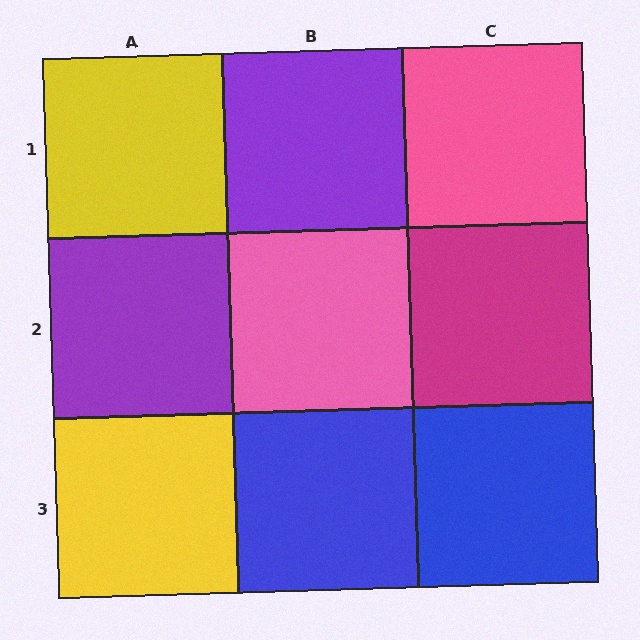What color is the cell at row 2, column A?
Purple.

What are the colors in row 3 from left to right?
Yellow, blue, blue.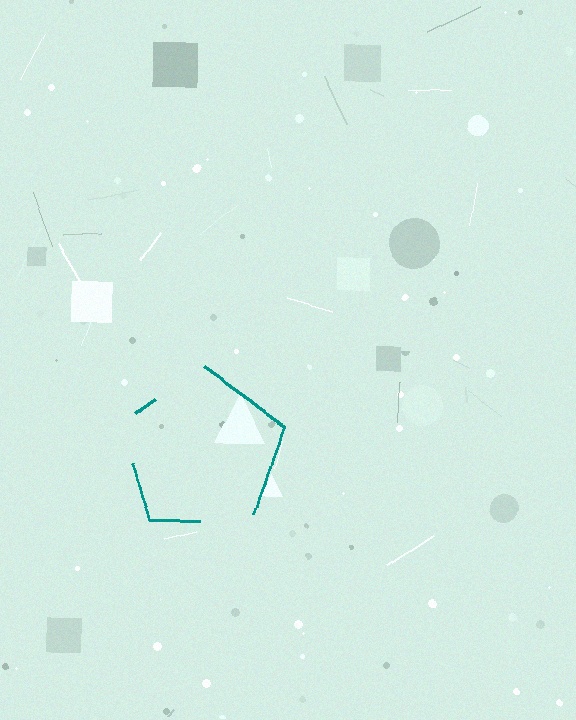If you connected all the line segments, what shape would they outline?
They would outline a pentagon.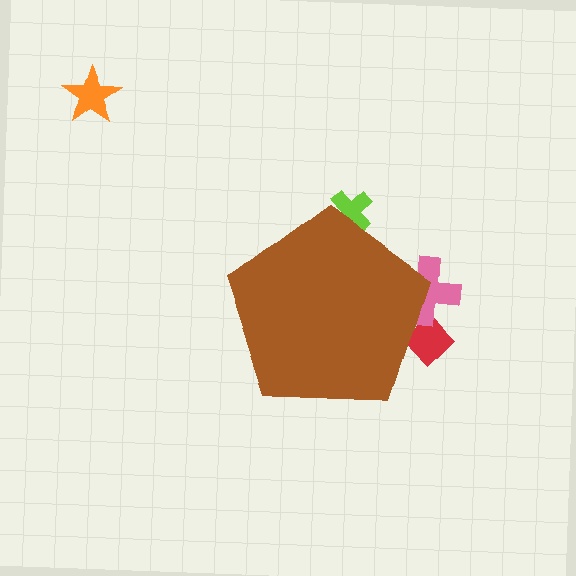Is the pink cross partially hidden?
Yes, the pink cross is partially hidden behind the brown pentagon.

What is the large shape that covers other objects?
A brown pentagon.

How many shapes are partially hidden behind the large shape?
3 shapes are partially hidden.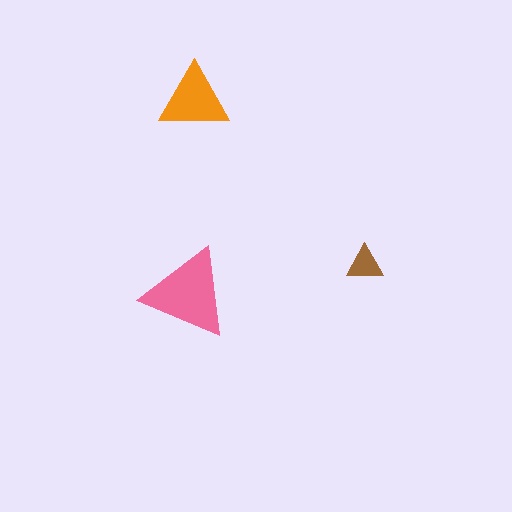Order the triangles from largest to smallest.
the pink one, the orange one, the brown one.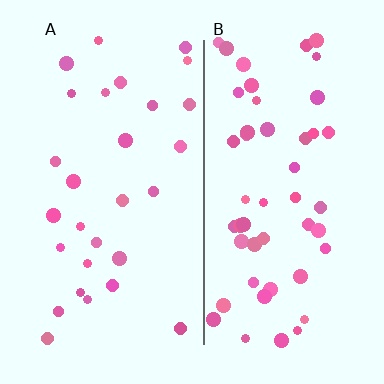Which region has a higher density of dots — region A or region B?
B (the right).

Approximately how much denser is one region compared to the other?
Approximately 1.8× — region B over region A.